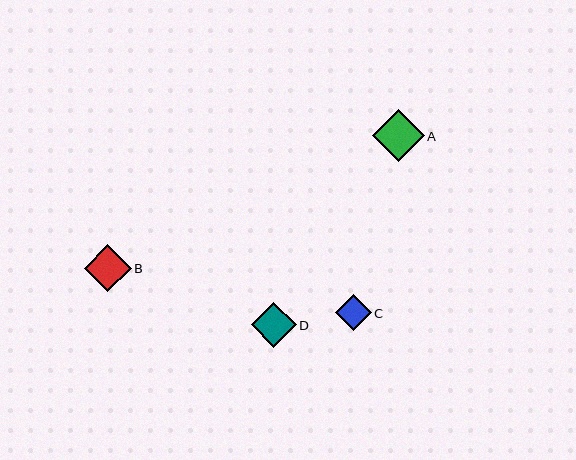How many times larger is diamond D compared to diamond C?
Diamond D is approximately 1.2 times the size of diamond C.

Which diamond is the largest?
Diamond A is the largest with a size of approximately 52 pixels.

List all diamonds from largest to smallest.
From largest to smallest: A, B, D, C.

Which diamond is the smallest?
Diamond C is the smallest with a size of approximately 36 pixels.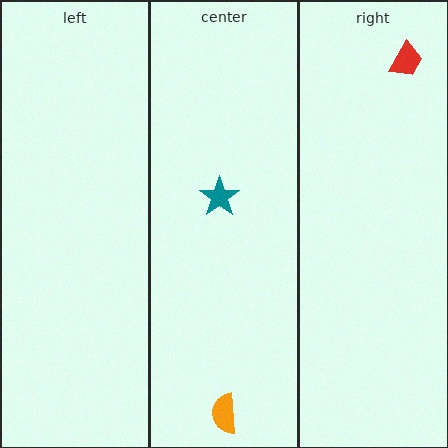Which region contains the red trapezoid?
The right region.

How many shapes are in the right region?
1.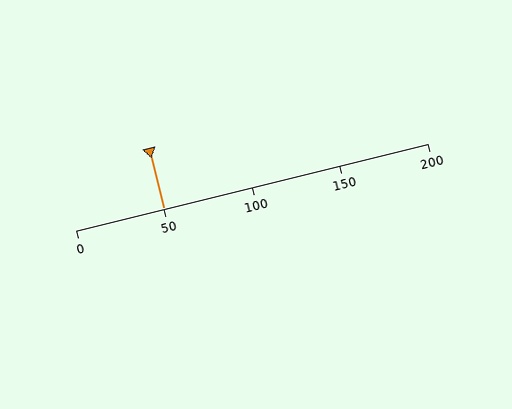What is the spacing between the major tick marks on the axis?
The major ticks are spaced 50 apart.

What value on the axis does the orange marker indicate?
The marker indicates approximately 50.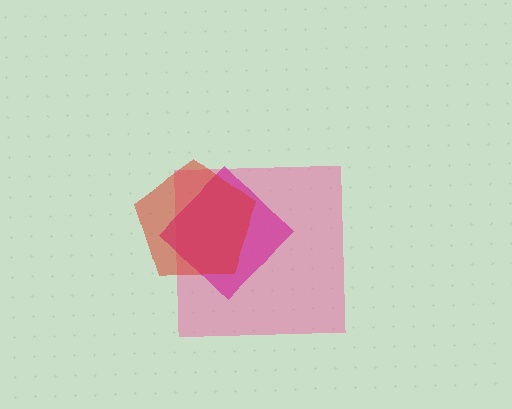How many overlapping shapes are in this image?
There are 3 overlapping shapes in the image.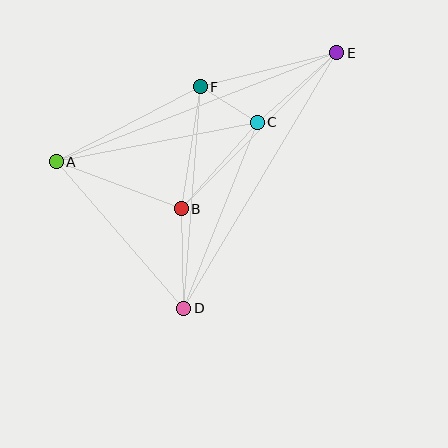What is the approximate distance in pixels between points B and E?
The distance between B and E is approximately 221 pixels.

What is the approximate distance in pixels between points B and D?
The distance between B and D is approximately 99 pixels.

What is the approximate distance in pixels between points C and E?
The distance between C and E is approximately 106 pixels.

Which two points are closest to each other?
Points C and F are closest to each other.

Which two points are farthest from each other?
Points A and E are farthest from each other.